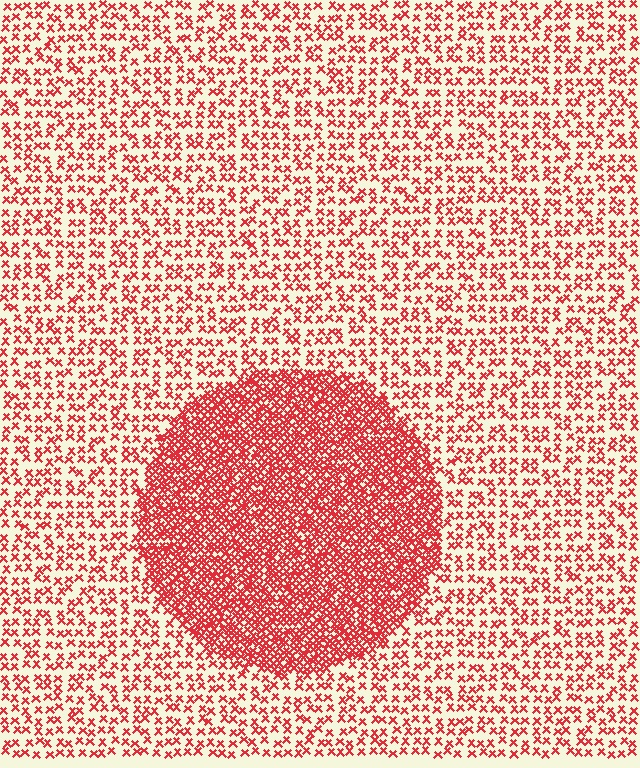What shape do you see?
I see a circle.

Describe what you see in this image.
The image contains small red elements arranged at two different densities. A circle-shaped region is visible where the elements are more densely packed than the surrounding area.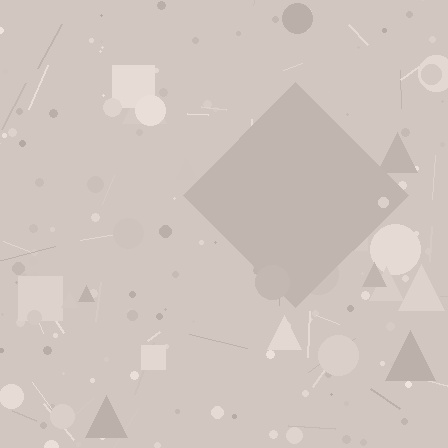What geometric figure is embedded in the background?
A diamond is embedded in the background.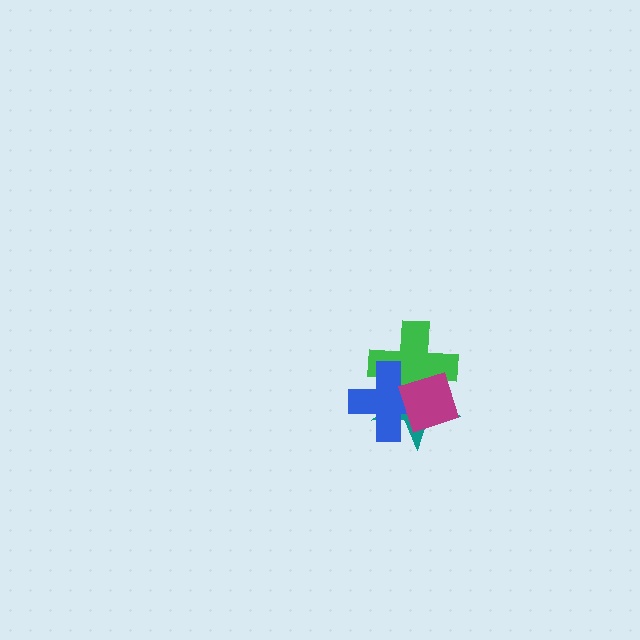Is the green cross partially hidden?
Yes, it is partially covered by another shape.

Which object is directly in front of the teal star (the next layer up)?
The green cross is directly in front of the teal star.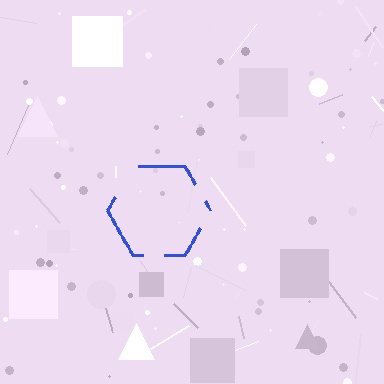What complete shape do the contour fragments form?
The contour fragments form a hexagon.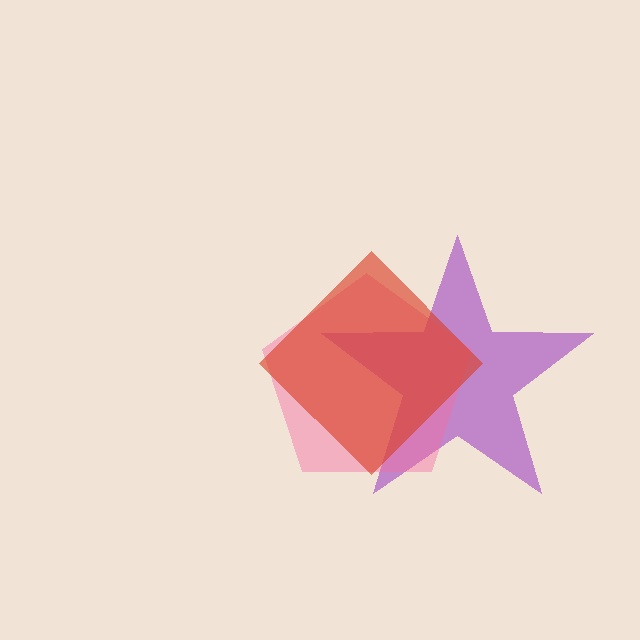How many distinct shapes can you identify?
There are 3 distinct shapes: a purple star, a pink pentagon, a red diamond.